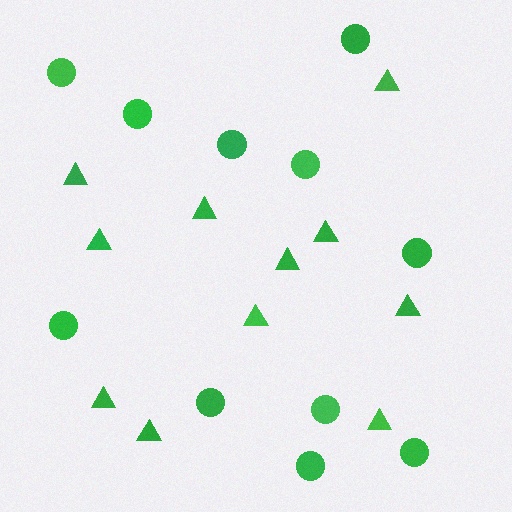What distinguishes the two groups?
There are 2 groups: one group of triangles (11) and one group of circles (11).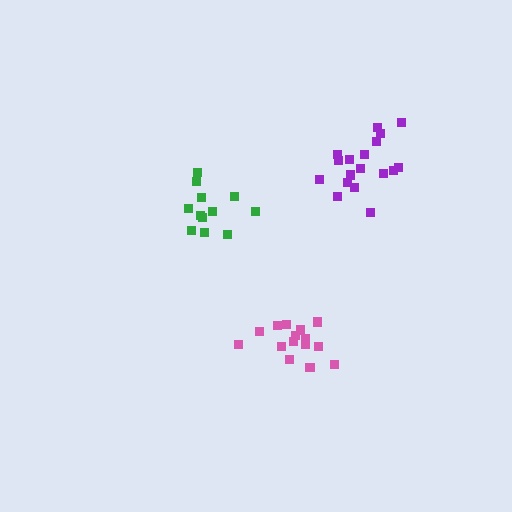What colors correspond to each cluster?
The clusters are colored: purple, green, pink.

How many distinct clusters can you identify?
There are 3 distinct clusters.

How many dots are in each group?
Group 1: 18 dots, Group 2: 12 dots, Group 3: 15 dots (45 total).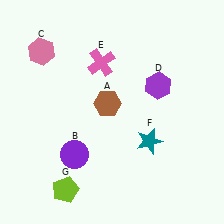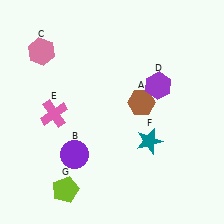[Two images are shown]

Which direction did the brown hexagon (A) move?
The brown hexagon (A) moved right.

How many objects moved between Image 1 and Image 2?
2 objects moved between the two images.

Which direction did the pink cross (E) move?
The pink cross (E) moved down.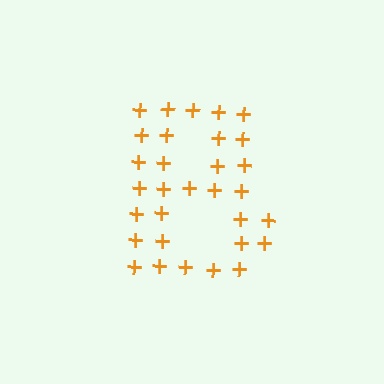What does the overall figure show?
The overall figure shows the letter B.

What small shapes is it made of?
It is made of small plus signs.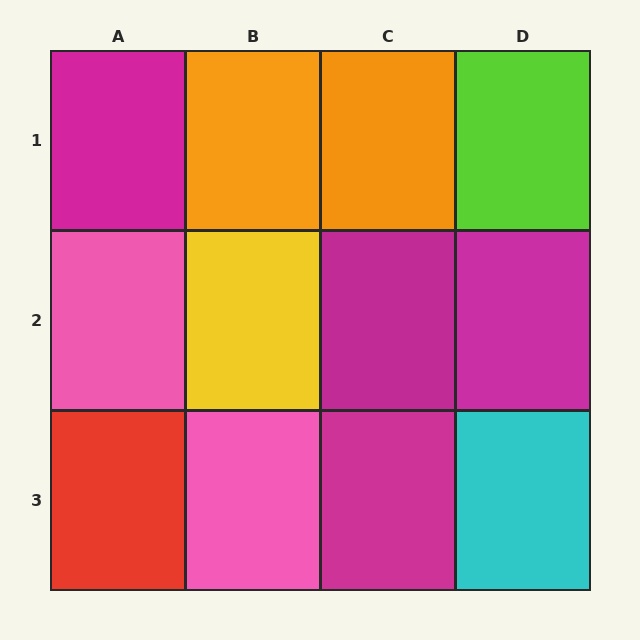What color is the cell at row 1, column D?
Lime.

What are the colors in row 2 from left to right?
Pink, yellow, magenta, magenta.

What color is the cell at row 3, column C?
Magenta.